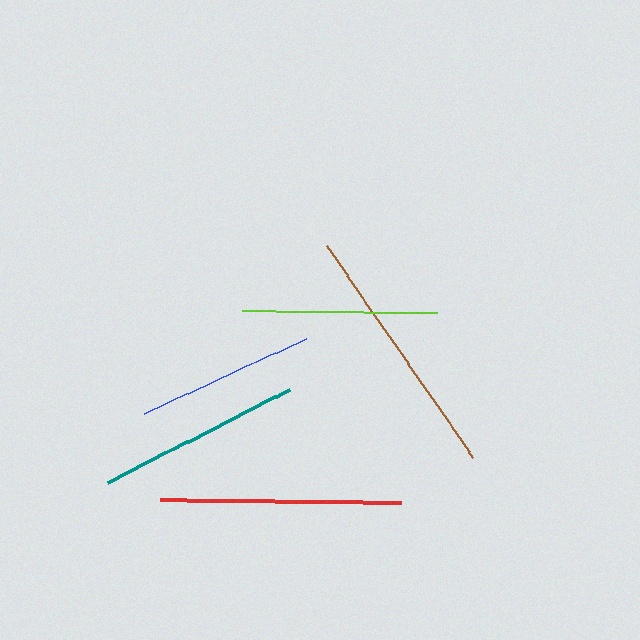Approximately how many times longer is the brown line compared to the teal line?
The brown line is approximately 1.3 times the length of the teal line.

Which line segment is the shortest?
The blue line is the shortest at approximately 179 pixels.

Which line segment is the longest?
The brown line is the longest at approximately 257 pixels.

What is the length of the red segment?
The red segment is approximately 242 pixels long.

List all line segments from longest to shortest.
From longest to shortest: brown, red, teal, lime, blue.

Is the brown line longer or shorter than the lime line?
The brown line is longer than the lime line.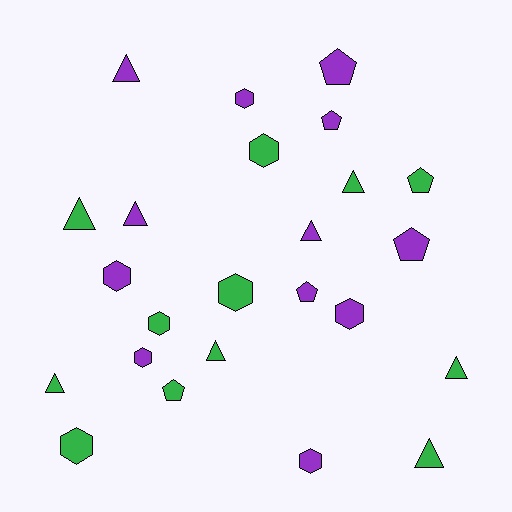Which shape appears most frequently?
Hexagon, with 9 objects.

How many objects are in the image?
There are 24 objects.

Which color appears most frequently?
Purple, with 12 objects.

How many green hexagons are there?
There are 4 green hexagons.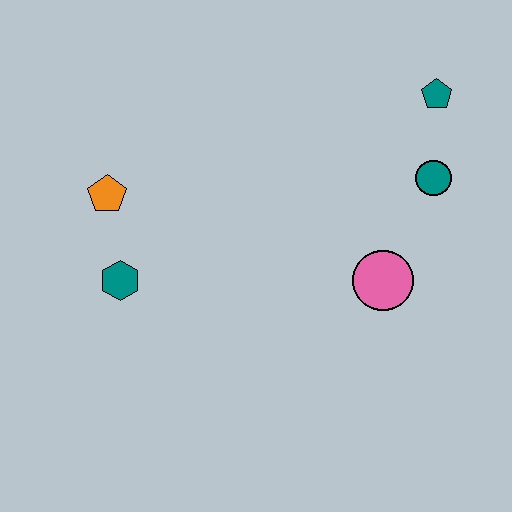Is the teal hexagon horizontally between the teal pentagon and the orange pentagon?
Yes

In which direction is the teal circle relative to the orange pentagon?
The teal circle is to the right of the orange pentagon.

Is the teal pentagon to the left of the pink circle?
No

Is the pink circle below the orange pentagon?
Yes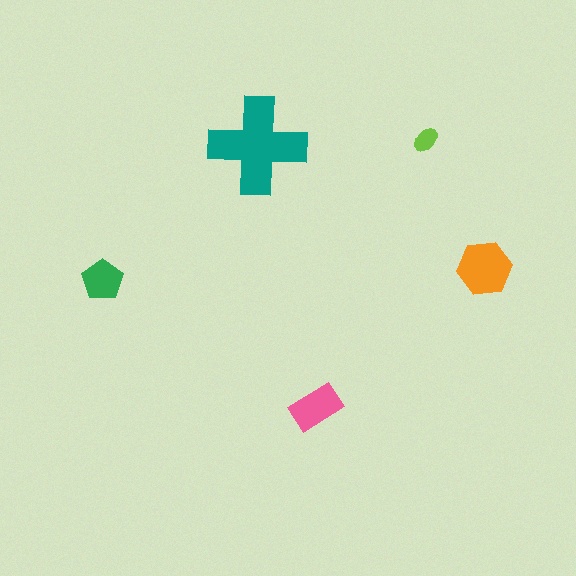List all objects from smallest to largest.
The lime ellipse, the green pentagon, the pink rectangle, the orange hexagon, the teal cross.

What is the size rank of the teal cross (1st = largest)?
1st.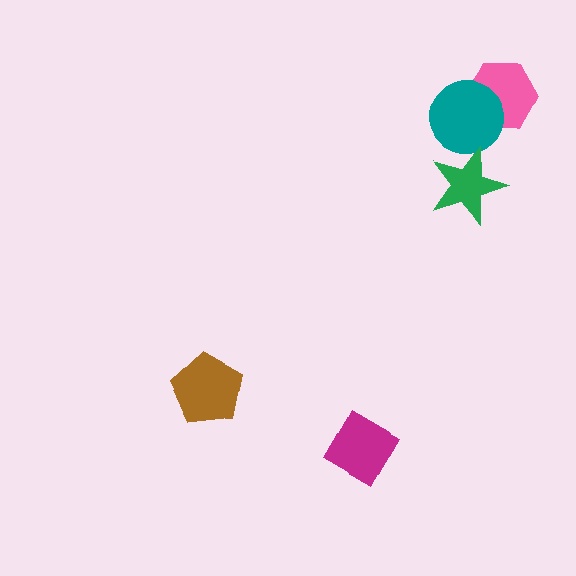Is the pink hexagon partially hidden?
Yes, it is partially covered by another shape.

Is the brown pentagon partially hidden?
No, no other shape covers it.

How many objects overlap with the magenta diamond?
0 objects overlap with the magenta diamond.